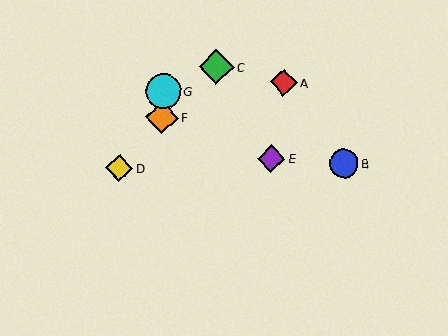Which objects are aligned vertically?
Objects F, G are aligned vertically.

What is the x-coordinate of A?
Object A is at x≈284.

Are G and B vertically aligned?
No, G is at x≈163 and B is at x≈344.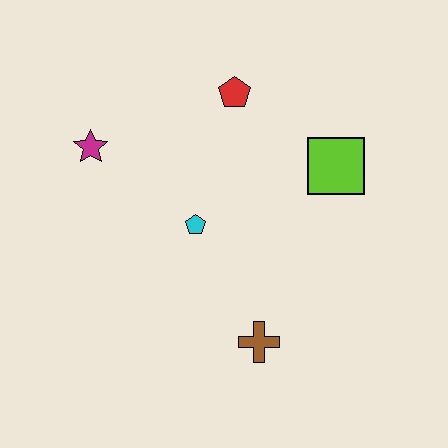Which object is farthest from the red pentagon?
The brown cross is farthest from the red pentagon.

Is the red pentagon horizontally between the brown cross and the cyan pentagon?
Yes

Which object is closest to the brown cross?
The cyan pentagon is closest to the brown cross.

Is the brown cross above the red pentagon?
No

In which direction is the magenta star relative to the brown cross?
The magenta star is above the brown cross.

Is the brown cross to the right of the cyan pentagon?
Yes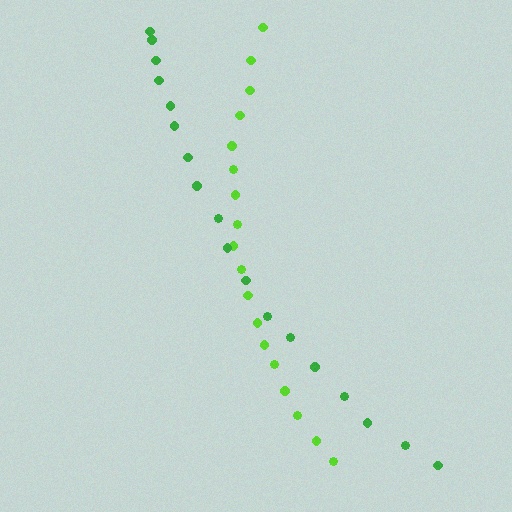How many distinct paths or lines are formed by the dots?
There are 2 distinct paths.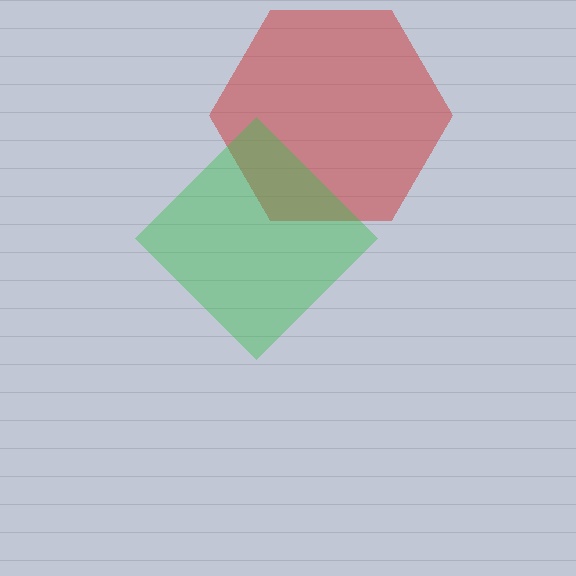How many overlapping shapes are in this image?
There are 2 overlapping shapes in the image.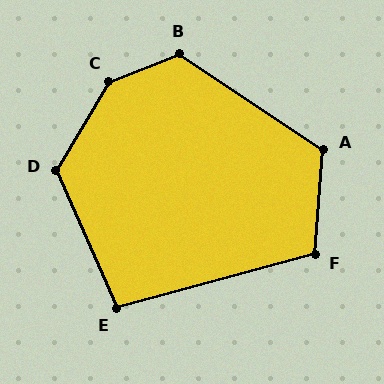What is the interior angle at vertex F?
Approximately 109 degrees (obtuse).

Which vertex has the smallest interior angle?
E, at approximately 99 degrees.